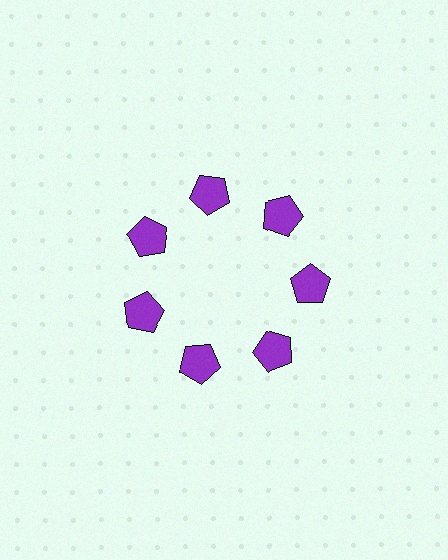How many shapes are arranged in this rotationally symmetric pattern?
There are 7 shapes, arranged in 7 groups of 1.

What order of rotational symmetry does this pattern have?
This pattern has 7-fold rotational symmetry.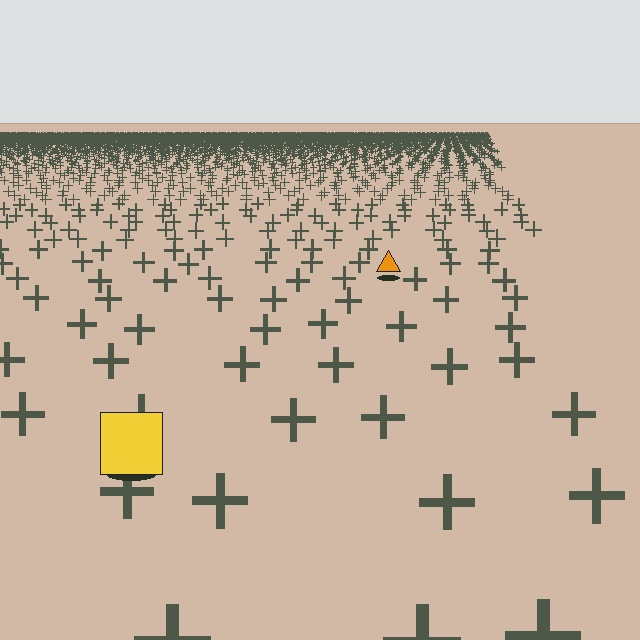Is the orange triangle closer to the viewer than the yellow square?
No. The yellow square is closer — you can tell from the texture gradient: the ground texture is coarser near it.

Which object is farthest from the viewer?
The orange triangle is farthest from the viewer. It appears smaller and the ground texture around it is denser.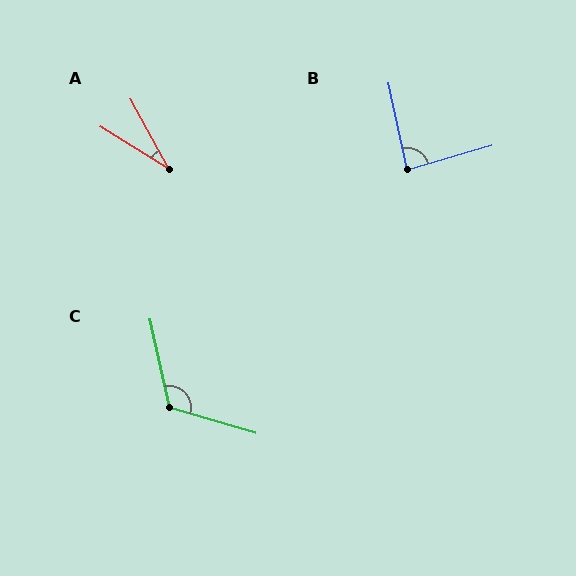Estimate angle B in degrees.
Approximately 86 degrees.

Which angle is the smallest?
A, at approximately 29 degrees.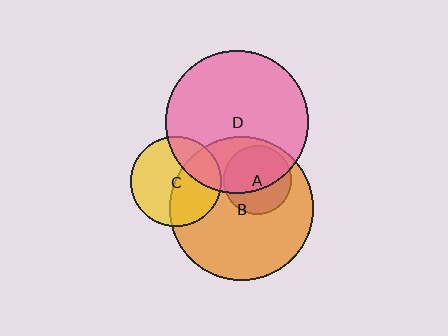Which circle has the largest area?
Circle B (orange).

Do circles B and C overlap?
Yes.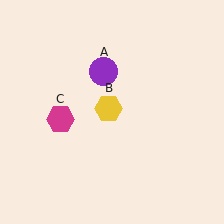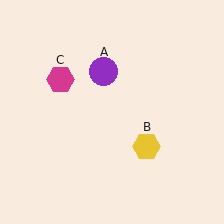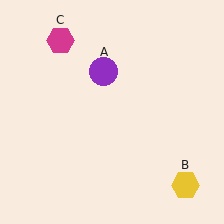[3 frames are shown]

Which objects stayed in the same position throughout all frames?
Purple circle (object A) remained stationary.